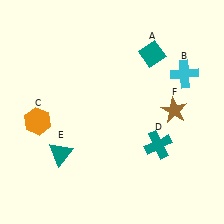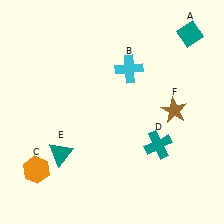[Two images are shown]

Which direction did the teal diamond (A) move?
The teal diamond (A) moved right.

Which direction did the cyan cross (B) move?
The cyan cross (B) moved left.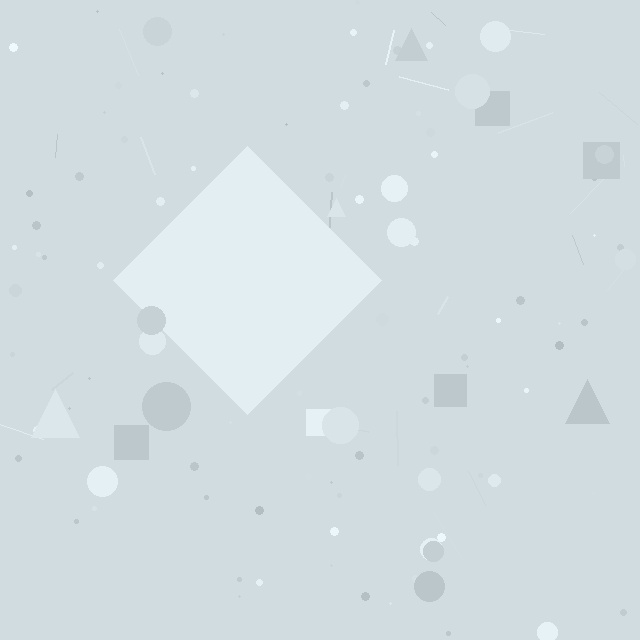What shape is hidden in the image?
A diamond is hidden in the image.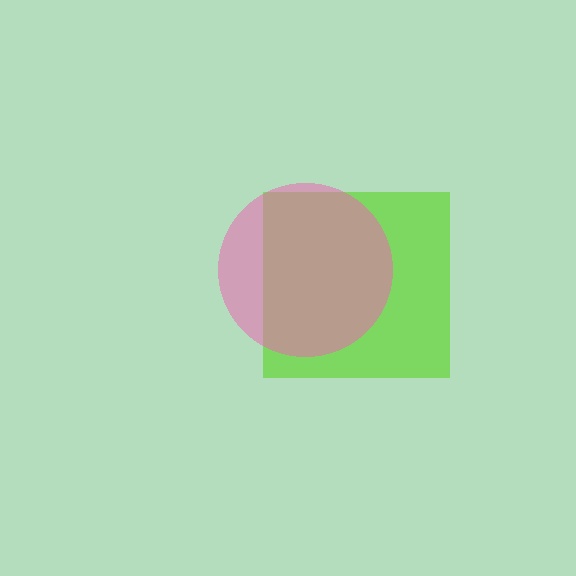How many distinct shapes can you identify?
There are 2 distinct shapes: a lime square, a pink circle.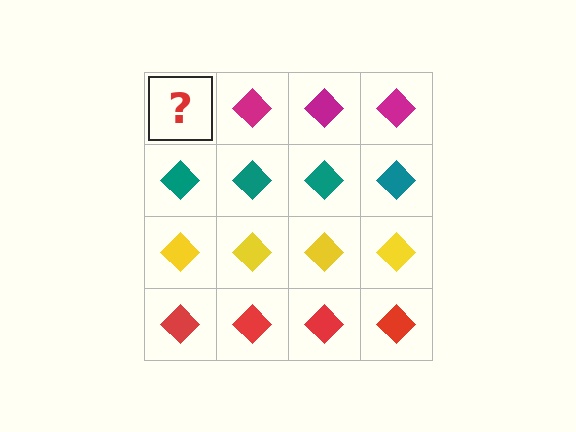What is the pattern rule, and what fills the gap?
The rule is that each row has a consistent color. The gap should be filled with a magenta diamond.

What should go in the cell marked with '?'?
The missing cell should contain a magenta diamond.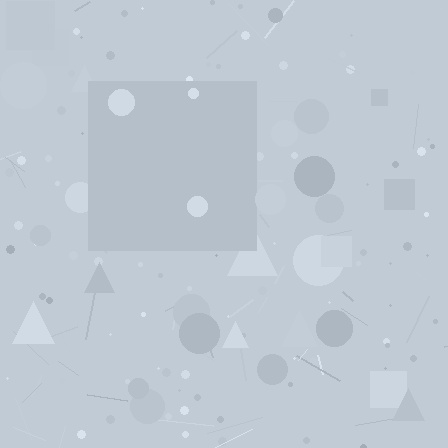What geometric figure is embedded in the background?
A square is embedded in the background.